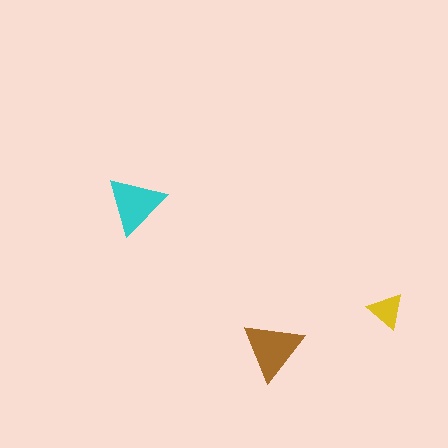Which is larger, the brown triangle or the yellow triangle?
The brown one.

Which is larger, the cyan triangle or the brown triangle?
The brown one.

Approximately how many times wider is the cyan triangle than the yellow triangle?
About 1.5 times wider.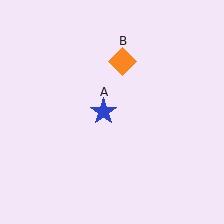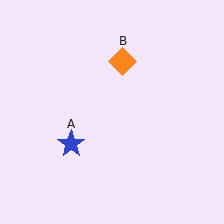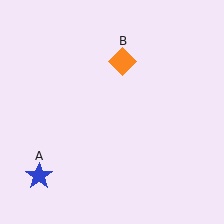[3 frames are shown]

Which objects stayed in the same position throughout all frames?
Orange diamond (object B) remained stationary.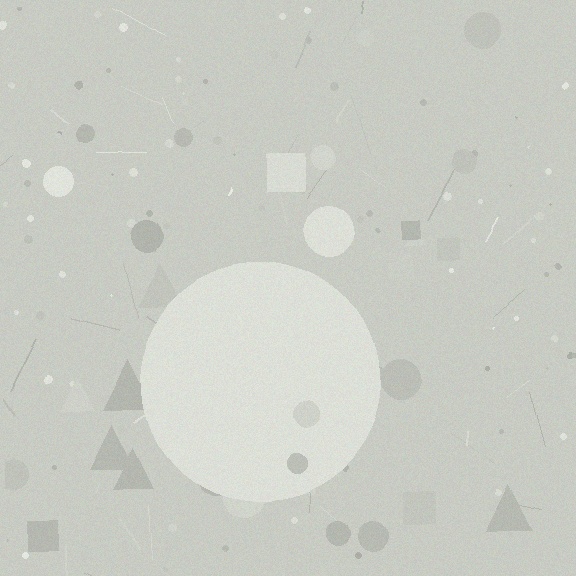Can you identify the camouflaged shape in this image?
The camouflaged shape is a circle.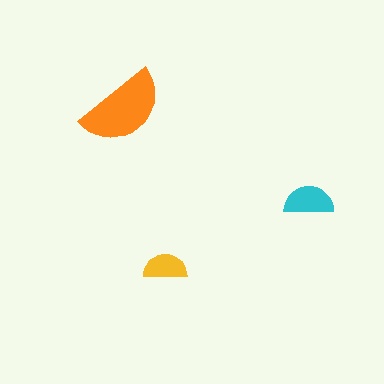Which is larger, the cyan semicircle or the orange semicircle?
The orange one.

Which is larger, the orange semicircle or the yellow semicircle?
The orange one.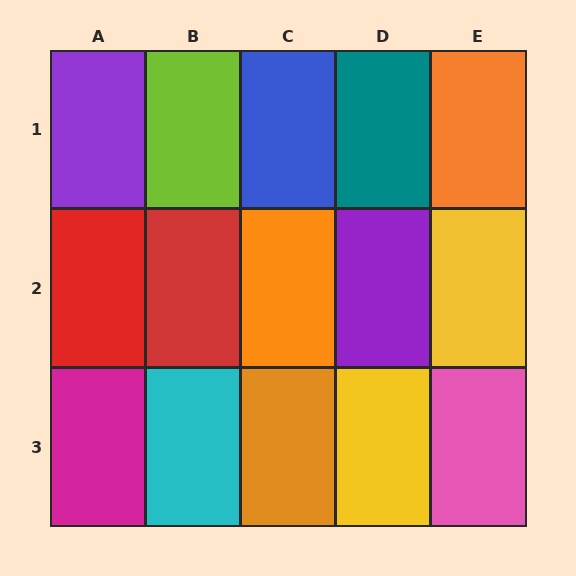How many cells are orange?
3 cells are orange.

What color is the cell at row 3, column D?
Yellow.